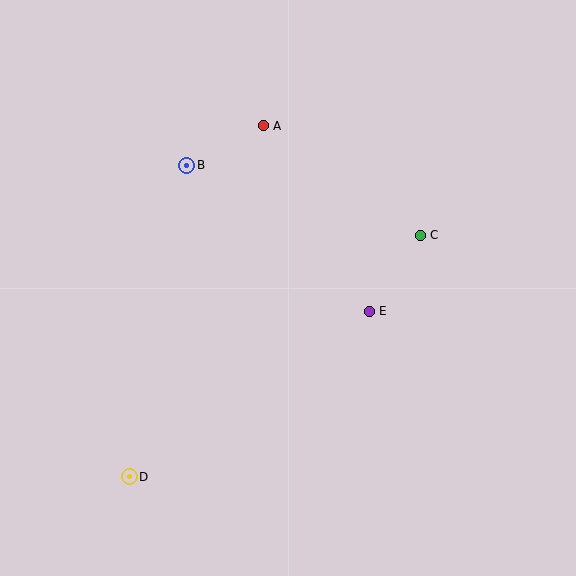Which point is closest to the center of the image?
Point E at (369, 311) is closest to the center.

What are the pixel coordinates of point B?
Point B is at (187, 165).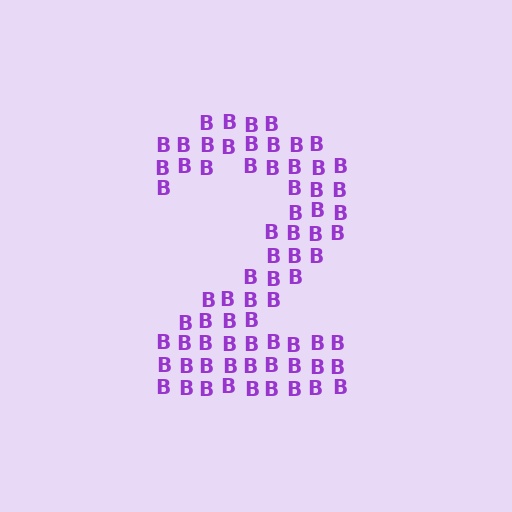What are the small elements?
The small elements are letter B's.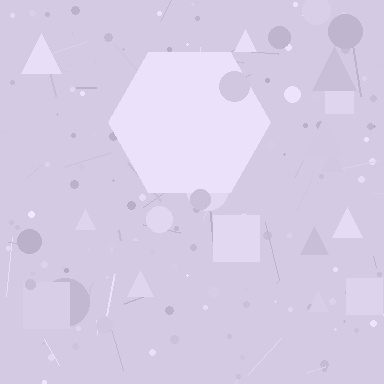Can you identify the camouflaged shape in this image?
The camouflaged shape is a hexagon.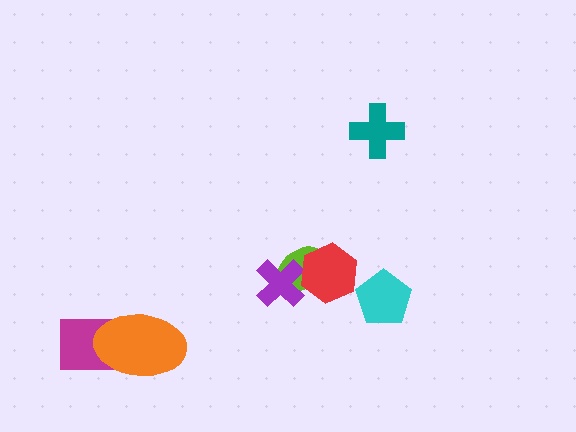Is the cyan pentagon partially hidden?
No, no other shape covers it.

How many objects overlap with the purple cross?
2 objects overlap with the purple cross.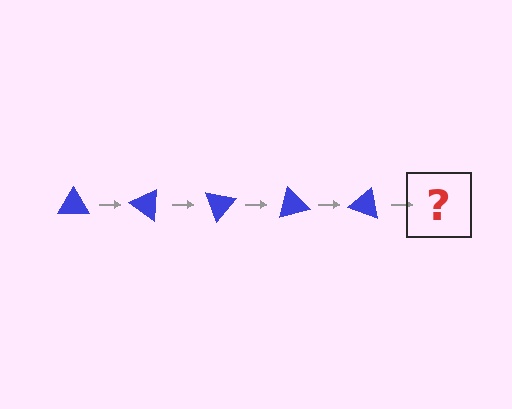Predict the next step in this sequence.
The next step is a blue triangle rotated 175 degrees.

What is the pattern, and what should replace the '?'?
The pattern is that the triangle rotates 35 degrees each step. The '?' should be a blue triangle rotated 175 degrees.